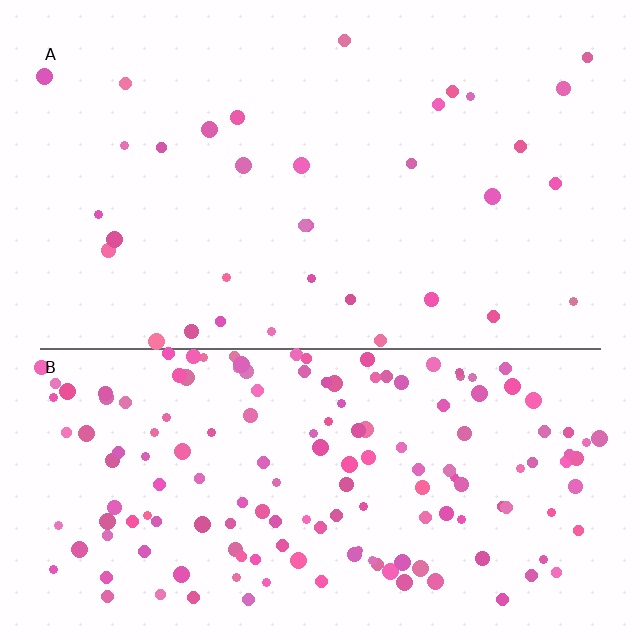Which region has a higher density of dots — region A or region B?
B (the bottom).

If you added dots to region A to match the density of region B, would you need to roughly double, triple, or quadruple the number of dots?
Approximately quadruple.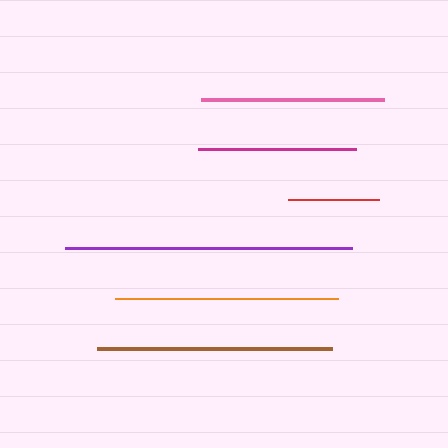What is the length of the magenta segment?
The magenta segment is approximately 158 pixels long.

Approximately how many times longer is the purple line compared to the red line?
The purple line is approximately 3.1 times the length of the red line.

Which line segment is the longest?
The purple line is the longest at approximately 288 pixels.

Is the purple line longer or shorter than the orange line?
The purple line is longer than the orange line.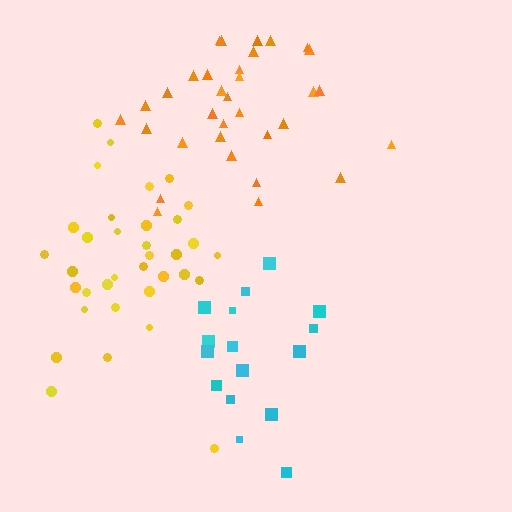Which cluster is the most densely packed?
Yellow.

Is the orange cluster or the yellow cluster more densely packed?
Yellow.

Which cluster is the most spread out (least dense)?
Cyan.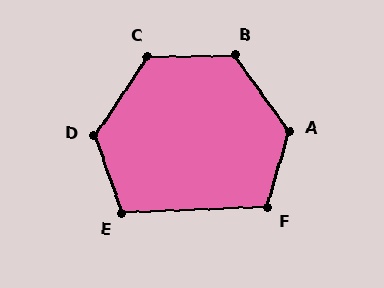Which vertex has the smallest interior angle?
E, at approximately 108 degrees.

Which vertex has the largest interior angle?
A, at approximately 128 degrees.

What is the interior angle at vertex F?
Approximately 109 degrees (obtuse).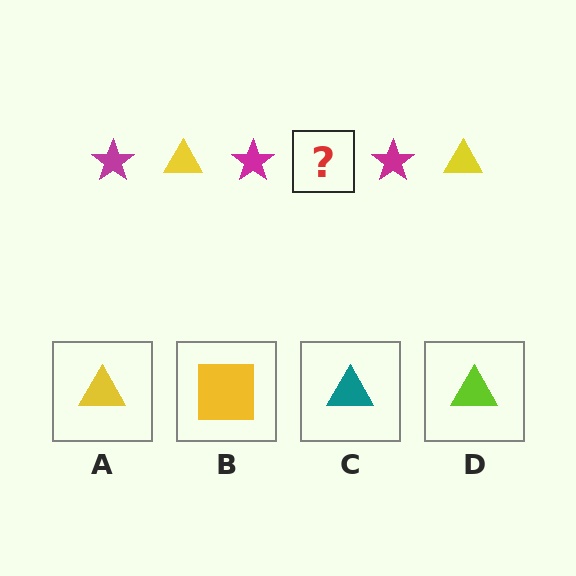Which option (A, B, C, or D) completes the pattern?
A.